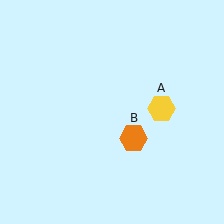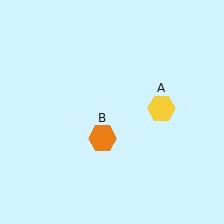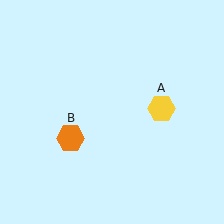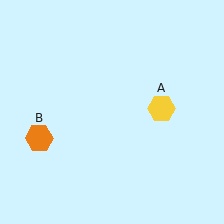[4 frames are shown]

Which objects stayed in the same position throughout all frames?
Yellow hexagon (object A) remained stationary.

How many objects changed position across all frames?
1 object changed position: orange hexagon (object B).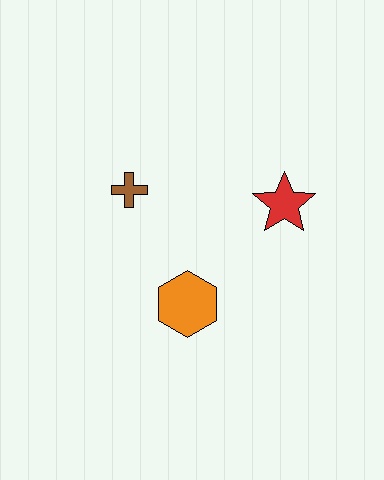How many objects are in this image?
There are 3 objects.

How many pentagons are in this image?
There are no pentagons.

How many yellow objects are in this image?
There are no yellow objects.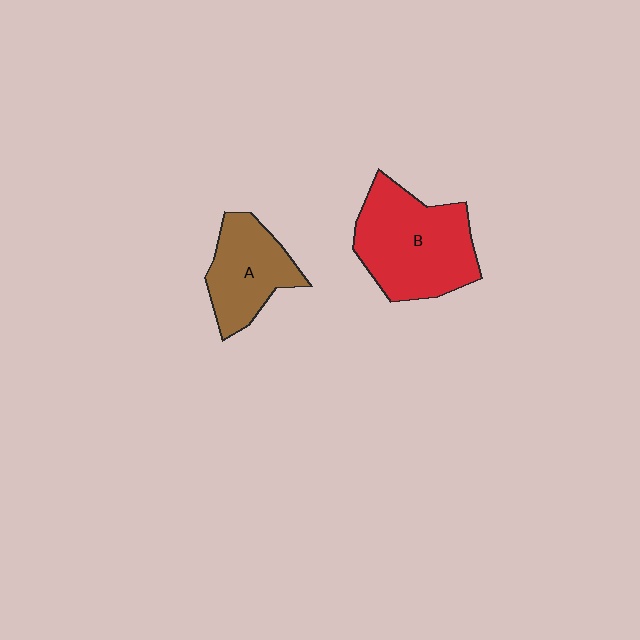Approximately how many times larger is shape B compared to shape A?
Approximately 1.5 times.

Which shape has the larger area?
Shape B (red).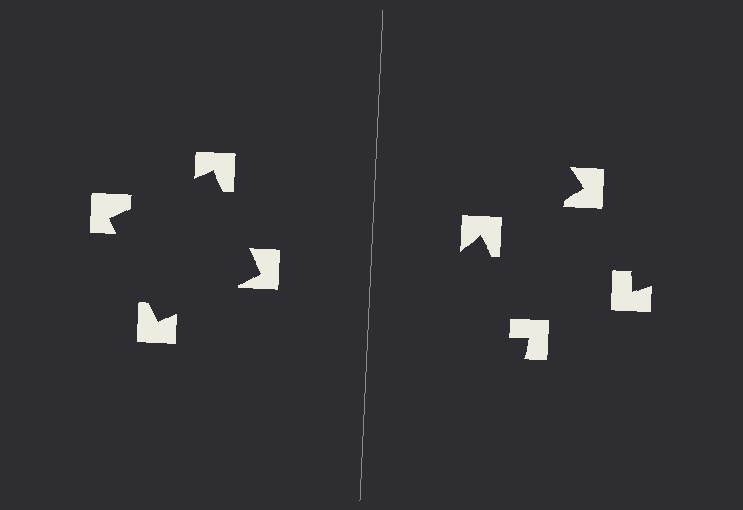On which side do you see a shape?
An illusory square appears on the left side. On the right side the wedge cuts are rotated, so no coherent shape forms.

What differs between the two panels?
The notched squares are positioned identically on both sides; only the wedge orientations differ. On the left they align to a square; on the right they are misaligned.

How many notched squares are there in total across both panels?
8 — 4 on each side.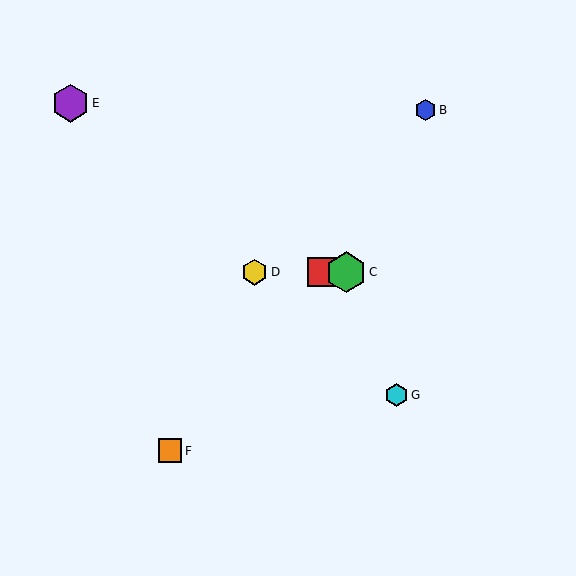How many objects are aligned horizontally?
3 objects (A, C, D) are aligned horizontally.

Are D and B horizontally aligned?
No, D is at y≈272 and B is at y≈110.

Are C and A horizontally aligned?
Yes, both are at y≈272.